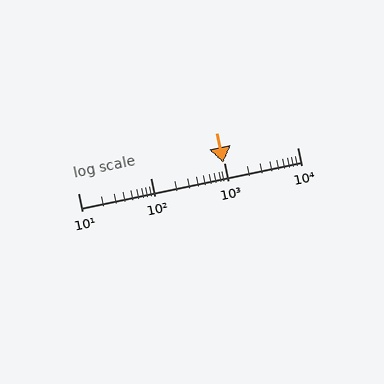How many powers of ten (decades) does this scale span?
The scale spans 3 decades, from 10 to 10000.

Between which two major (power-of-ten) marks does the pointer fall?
The pointer is between 100 and 1000.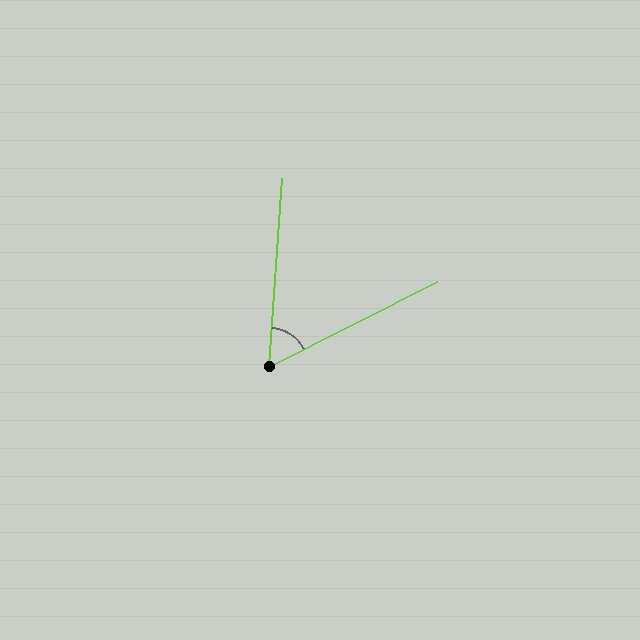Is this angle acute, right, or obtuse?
It is acute.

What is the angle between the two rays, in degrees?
Approximately 59 degrees.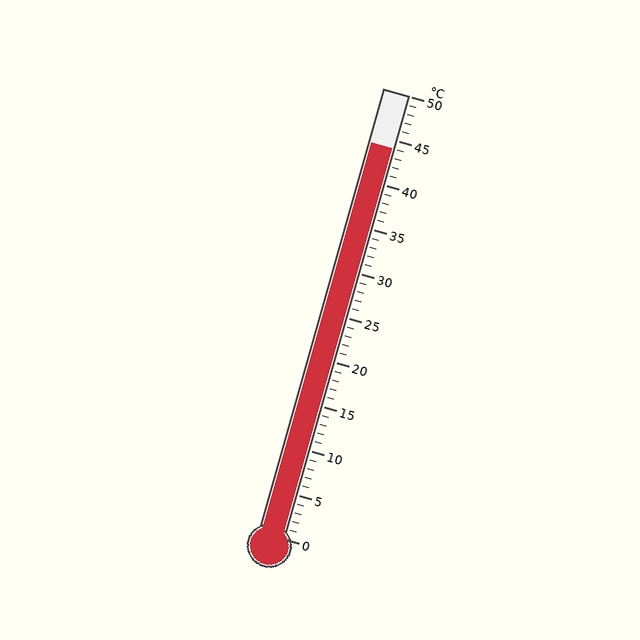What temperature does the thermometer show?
The thermometer shows approximately 44°C.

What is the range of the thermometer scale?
The thermometer scale ranges from 0°C to 50°C.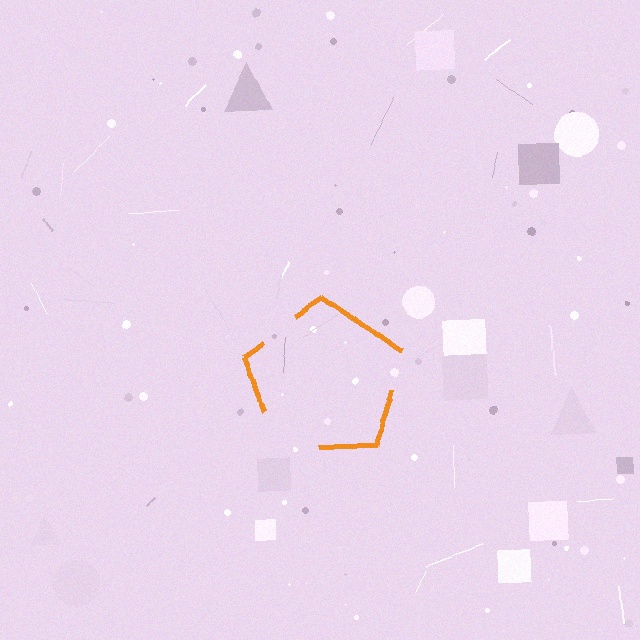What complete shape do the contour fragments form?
The contour fragments form a pentagon.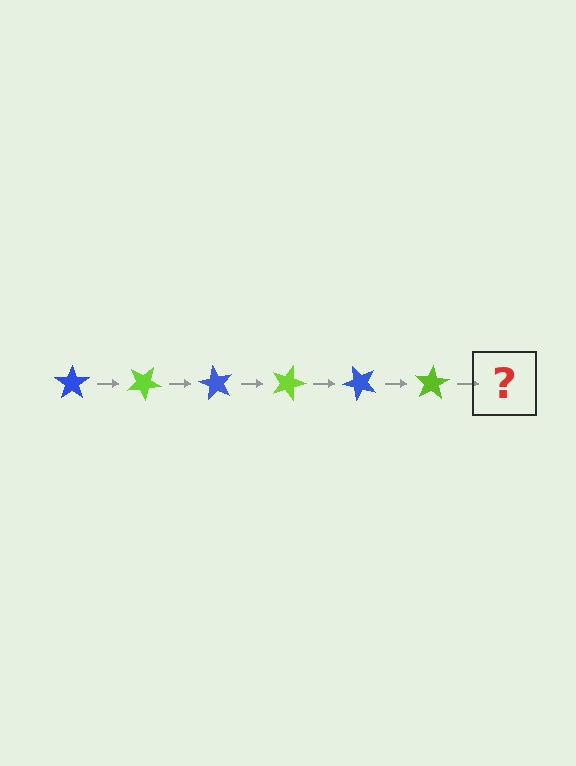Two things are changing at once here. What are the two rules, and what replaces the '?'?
The two rules are that it rotates 30 degrees each step and the color cycles through blue and lime. The '?' should be a blue star, rotated 180 degrees from the start.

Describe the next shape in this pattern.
It should be a blue star, rotated 180 degrees from the start.